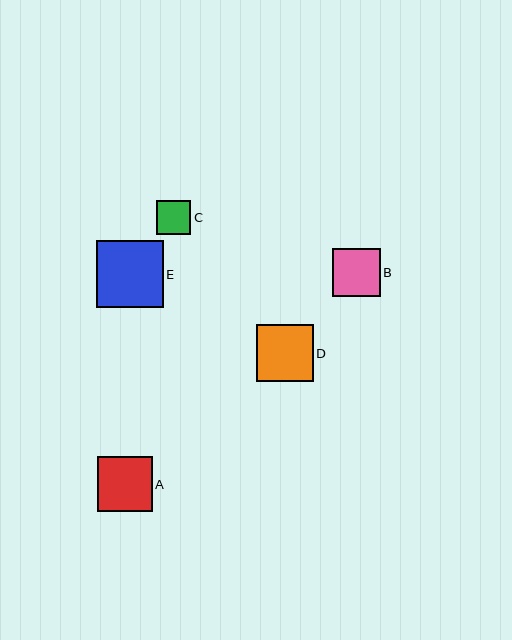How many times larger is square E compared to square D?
Square E is approximately 1.2 times the size of square D.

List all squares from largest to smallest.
From largest to smallest: E, D, A, B, C.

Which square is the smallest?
Square C is the smallest with a size of approximately 34 pixels.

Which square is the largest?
Square E is the largest with a size of approximately 67 pixels.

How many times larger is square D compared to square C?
Square D is approximately 1.7 times the size of square C.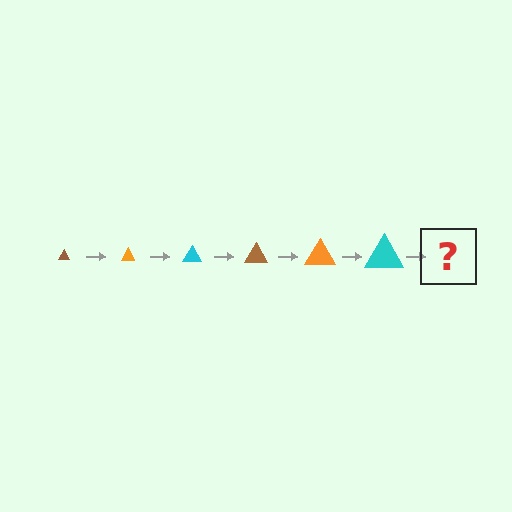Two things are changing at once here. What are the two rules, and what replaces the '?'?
The two rules are that the triangle grows larger each step and the color cycles through brown, orange, and cyan. The '?' should be a brown triangle, larger than the previous one.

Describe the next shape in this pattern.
It should be a brown triangle, larger than the previous one.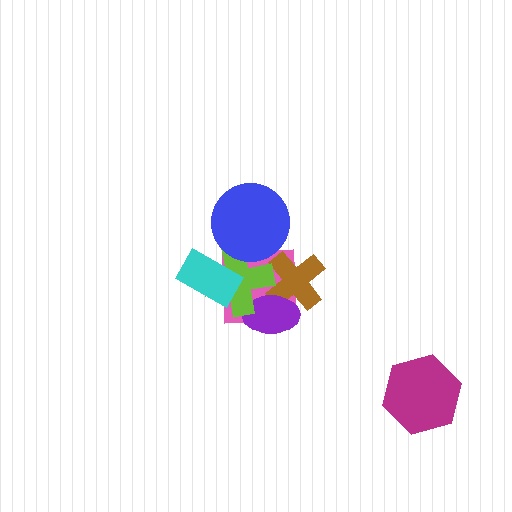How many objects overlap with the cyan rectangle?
2 objects overlap with the cyan rectangle.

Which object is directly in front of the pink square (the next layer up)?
The brown cross is directly in front of the pink square.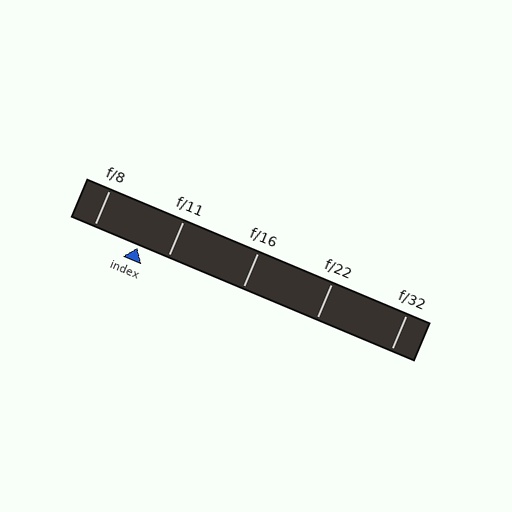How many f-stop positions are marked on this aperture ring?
There are 5 f-stop positions marked.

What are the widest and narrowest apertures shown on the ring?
The widest aperture shown is f/8 and the narrowest is f/32.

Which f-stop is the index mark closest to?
The index mark is closest to f/11.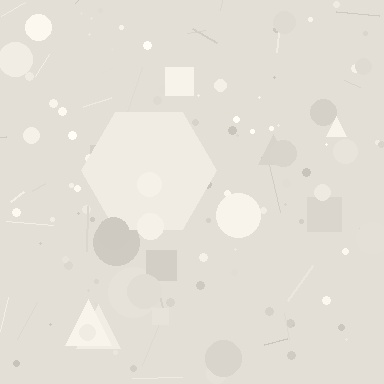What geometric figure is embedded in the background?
A hexagon is embedded in the background.